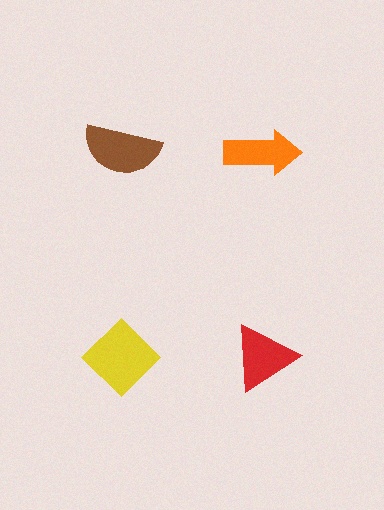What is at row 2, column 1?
A yellow diamond.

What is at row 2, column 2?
A red triangle.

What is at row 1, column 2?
An orange arrow.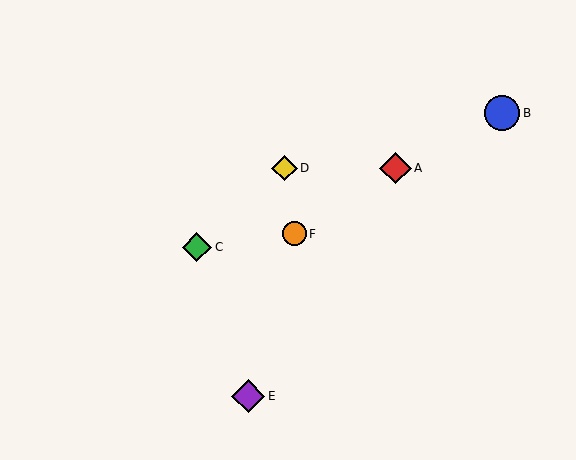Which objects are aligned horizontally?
Objects A, D are aligned horizontally.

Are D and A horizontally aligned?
Yes, both are at y≈168.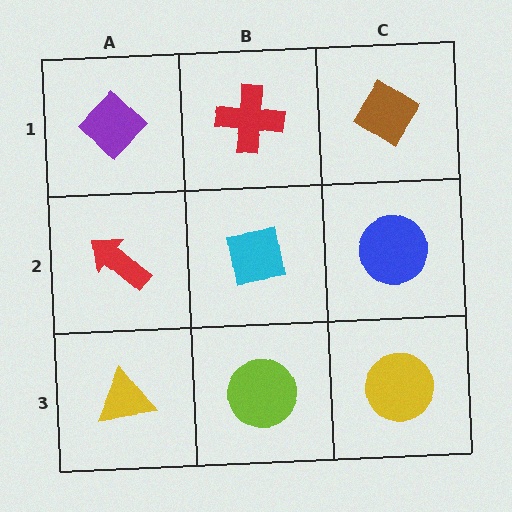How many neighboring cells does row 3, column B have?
3.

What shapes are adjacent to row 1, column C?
A blue circle (row 2, column C), a red cross (row 1, column B).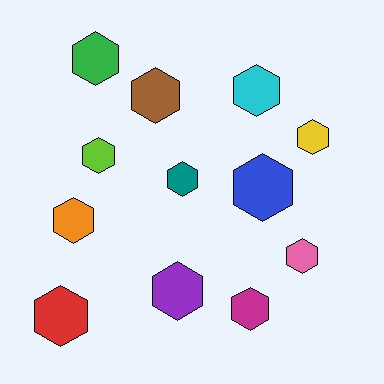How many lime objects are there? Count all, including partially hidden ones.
There is 1 lime object.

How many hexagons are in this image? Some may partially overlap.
There are 12 hexagons.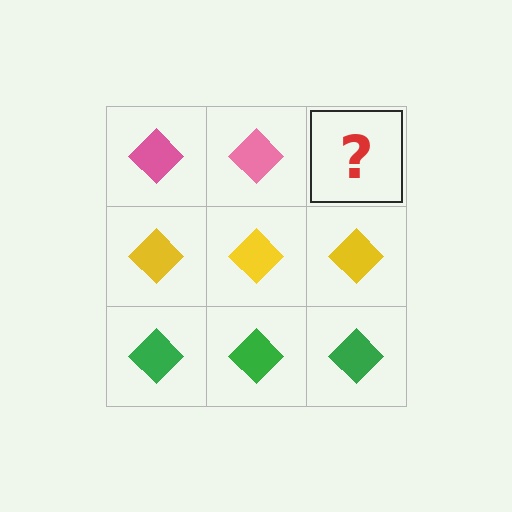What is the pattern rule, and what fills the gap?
The rule is that each row has a consistent color. The gap should be filled with a pink diamond.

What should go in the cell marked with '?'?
The missing cell should contain a pink diamond.